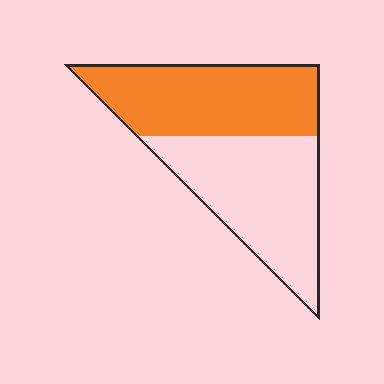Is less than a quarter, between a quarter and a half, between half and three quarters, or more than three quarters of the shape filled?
Between a quarter and a half.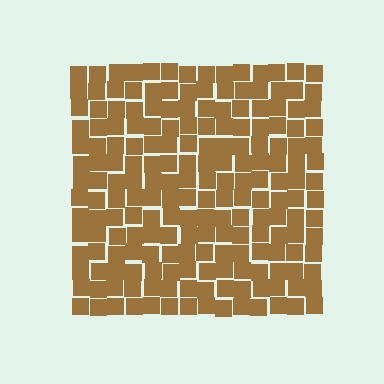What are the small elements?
The small elements are squares.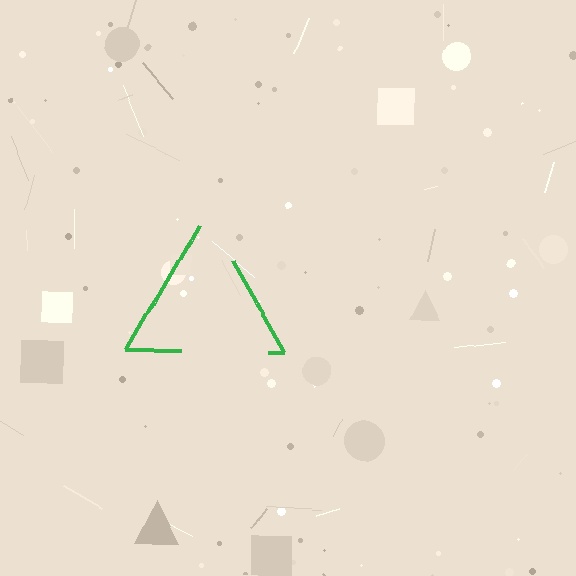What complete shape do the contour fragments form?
The contour fragments form a triangle.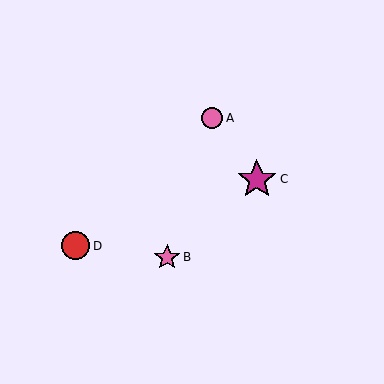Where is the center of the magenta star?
The center of the magenta star is at (257, 179).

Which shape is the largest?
The magenta star (labeled C) is the largest.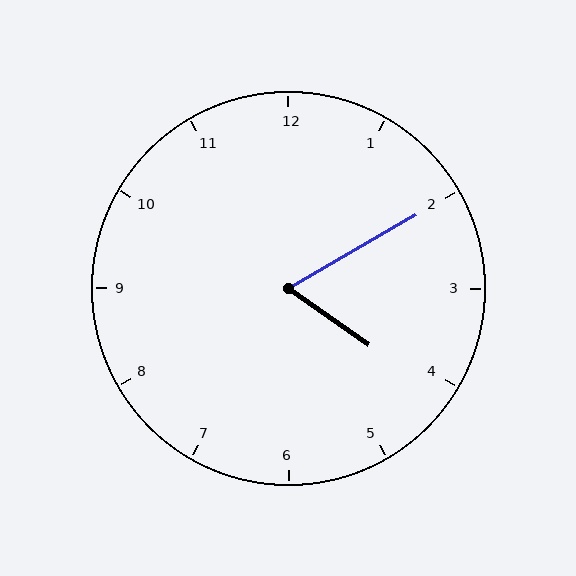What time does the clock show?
4:10.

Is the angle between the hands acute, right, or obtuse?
It is acute.